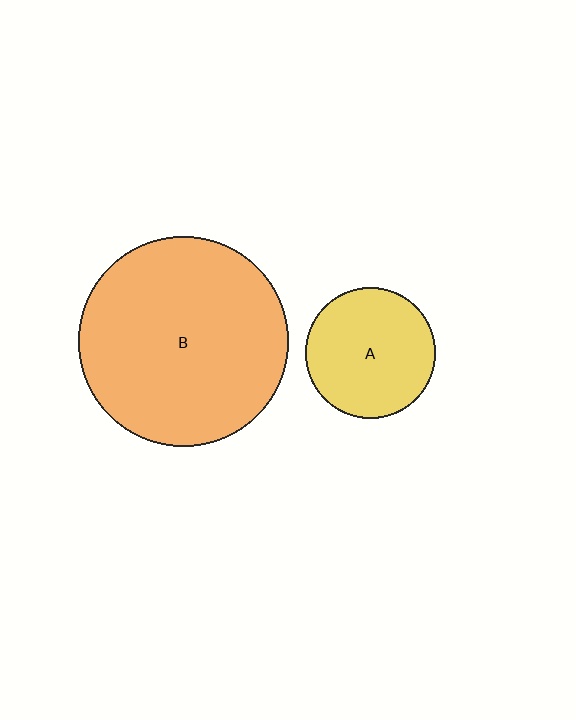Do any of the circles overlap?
No, none of the circles overlap.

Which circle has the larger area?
Circle B (orange).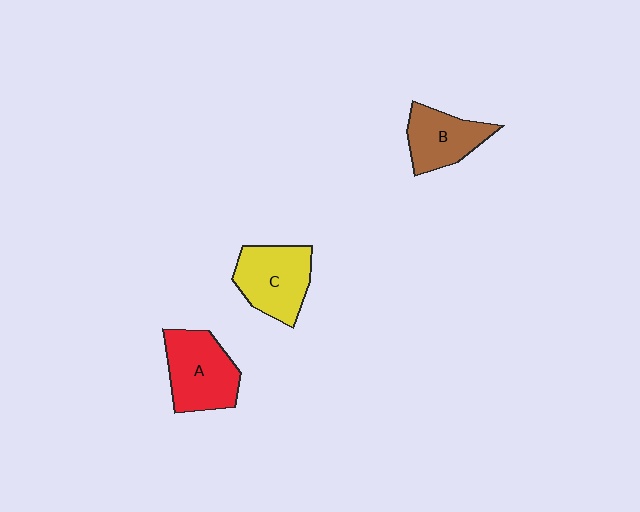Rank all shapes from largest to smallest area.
From largest to smallest: A (red), C (yellow), B (brown).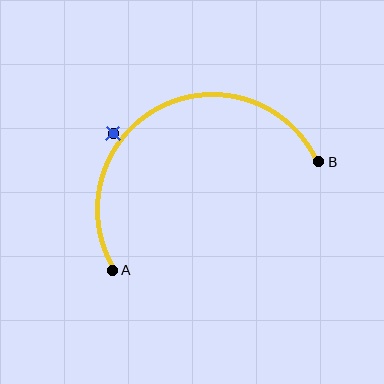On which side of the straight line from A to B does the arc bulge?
The arc bulges above the straight line connecting A and B.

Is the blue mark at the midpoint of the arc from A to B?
No — the blue mark does not lie on the arc at all. It sits slightly outside the curve.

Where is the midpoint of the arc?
The arc midpoint is the point on the curve farthest from the straight line joining A and B. It sits above that line.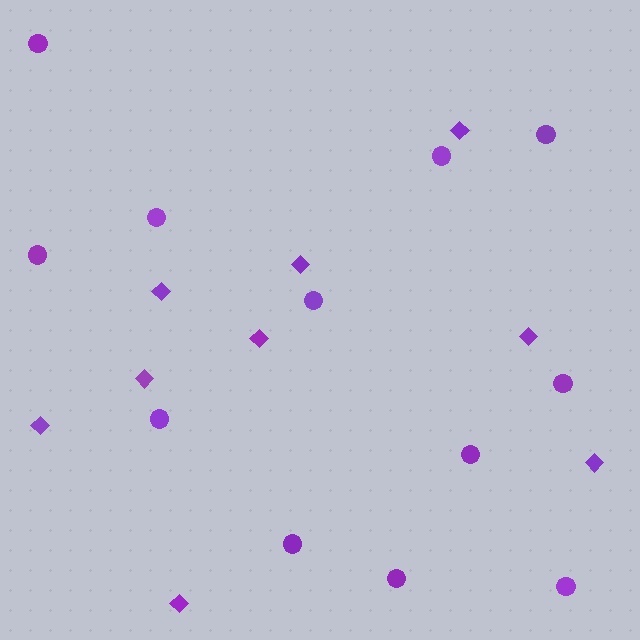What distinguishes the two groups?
There are 2 groups: one group of circles (12) and one group of diamonds (9).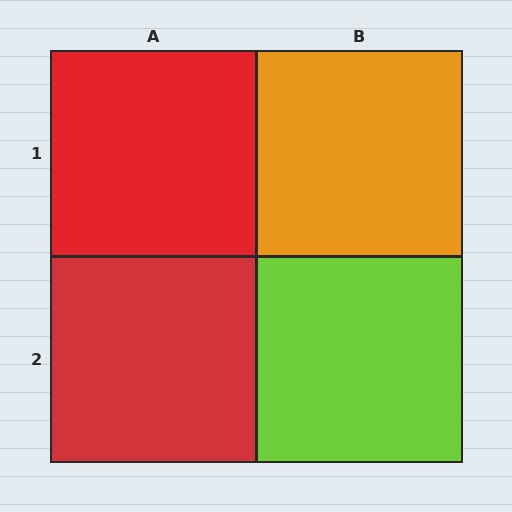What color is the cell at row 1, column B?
Orange.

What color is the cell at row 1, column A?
Red.